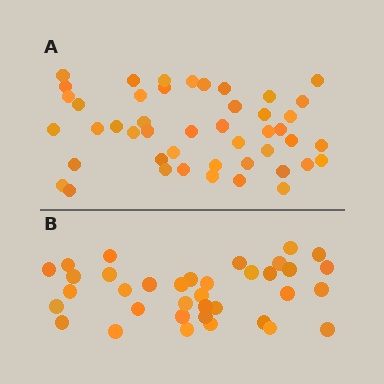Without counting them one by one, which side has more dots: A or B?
Region A (the top region) has more dots.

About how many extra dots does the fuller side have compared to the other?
Region A has roughly 10 or so more dots than region B.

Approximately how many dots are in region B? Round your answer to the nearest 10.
About 40 dots. (The exact count is 36, which rounds to 40.)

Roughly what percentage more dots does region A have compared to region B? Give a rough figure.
About 30% more.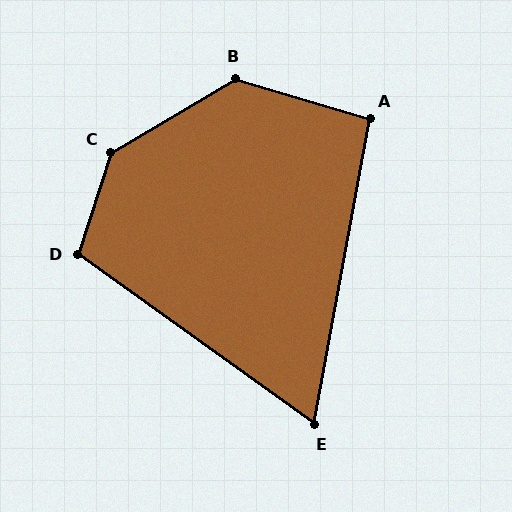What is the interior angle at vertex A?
Approximately 96 degrees (obtuse).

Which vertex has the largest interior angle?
C, at approximately 139 degrees.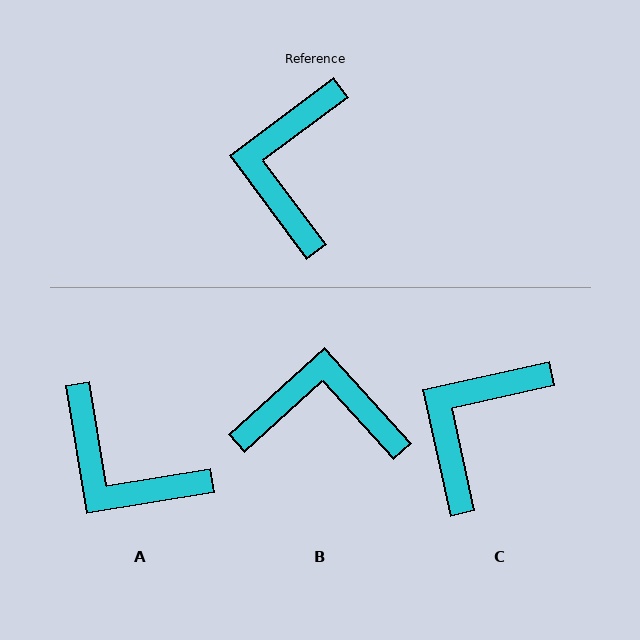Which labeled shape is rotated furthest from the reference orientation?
B, about 84 degrees away.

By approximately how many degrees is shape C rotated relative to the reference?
Approximately 24 degrees clockwise.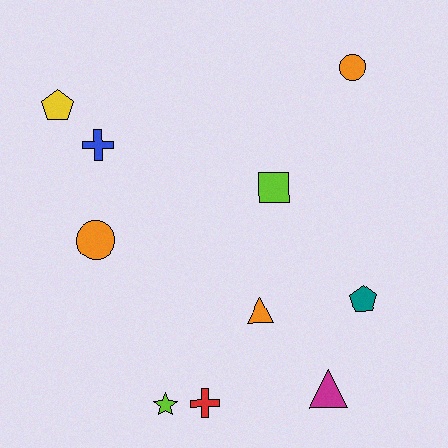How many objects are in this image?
There are 10 objects.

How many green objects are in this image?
There are no green objects.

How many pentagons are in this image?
There are 2 pentagons.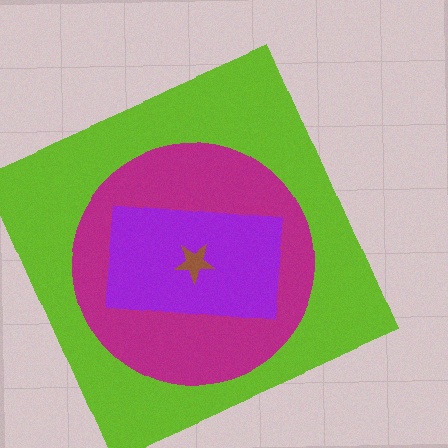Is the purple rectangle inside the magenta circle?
Yes.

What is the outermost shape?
The lime square.